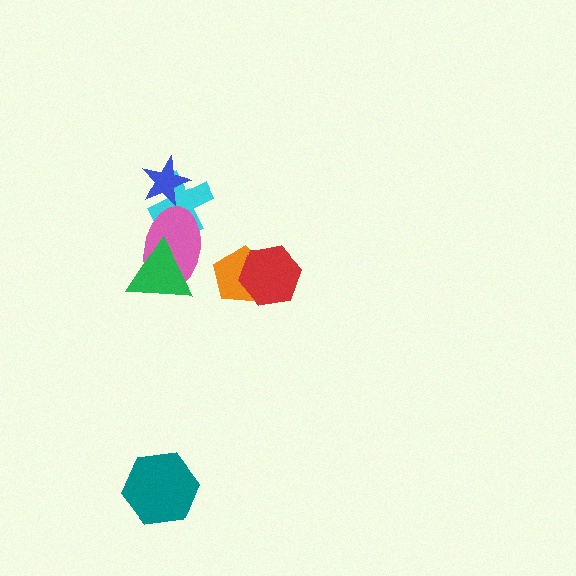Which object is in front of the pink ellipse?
The green triangle is in front of the pink ellipse.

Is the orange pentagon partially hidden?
Yes, it is partially covered by another shape.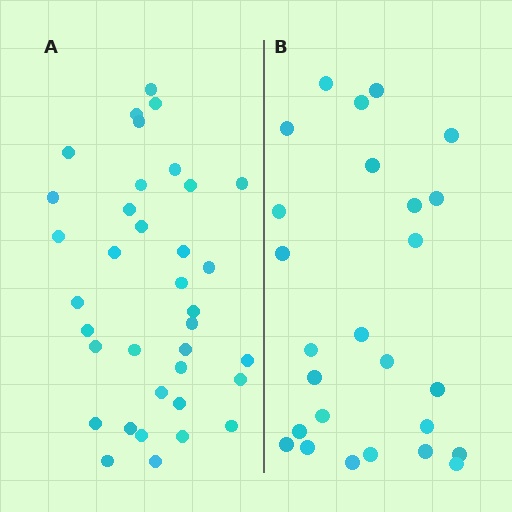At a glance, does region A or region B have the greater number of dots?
Region A (the left region) has more dots.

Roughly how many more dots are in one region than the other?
Region A has roughly 10 or so more dots than region B.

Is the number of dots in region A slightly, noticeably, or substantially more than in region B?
Region A has noticeably more, but not dramatically so. The ratio is roughly 1.4 to 1.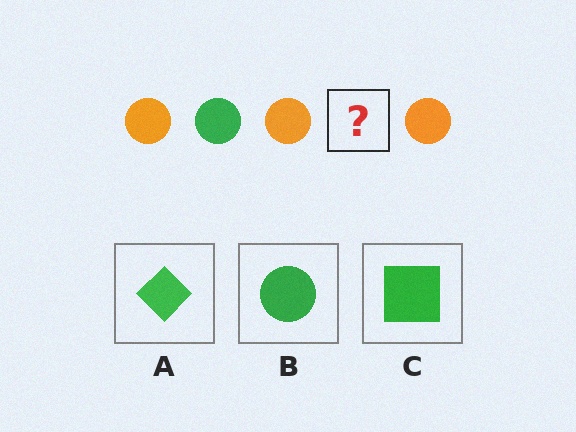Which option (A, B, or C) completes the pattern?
B.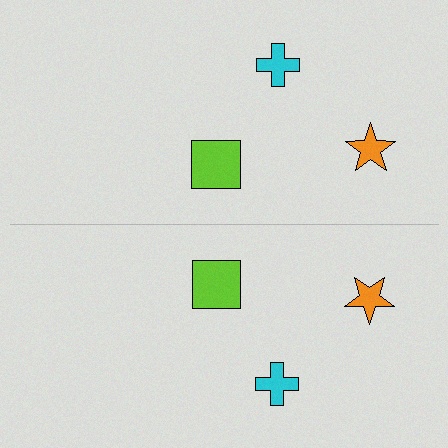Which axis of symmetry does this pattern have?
The pattern has a horizontal axis of symmetry running through the center of the image.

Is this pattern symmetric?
Yes, this pattern has bilateral (reflection) symmetry.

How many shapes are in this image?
There are 6 shapes in this image.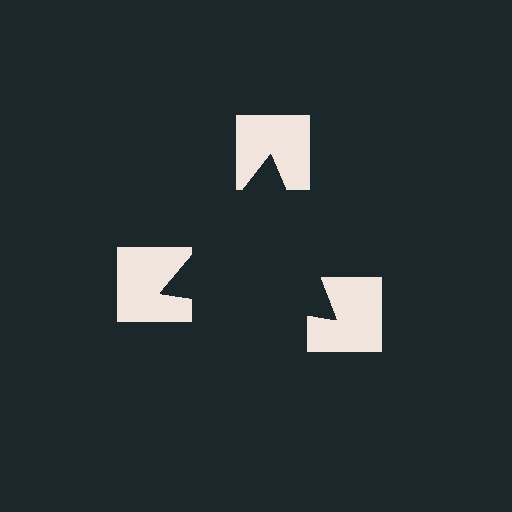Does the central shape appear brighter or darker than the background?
It typically appears slightly darker than the background, even though no actual brightness change is drawn.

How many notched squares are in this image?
There are 3 — one at each vertex of the illusory triangle.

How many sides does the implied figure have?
3 sides.